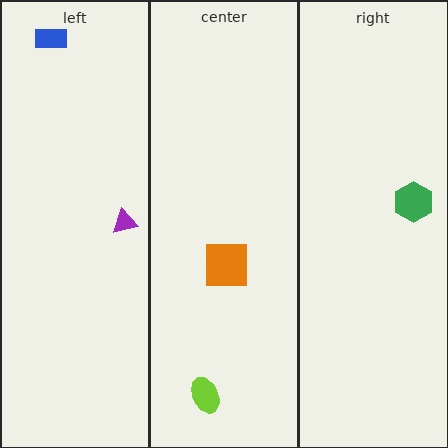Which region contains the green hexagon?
The right region.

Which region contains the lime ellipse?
The center region.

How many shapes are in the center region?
2.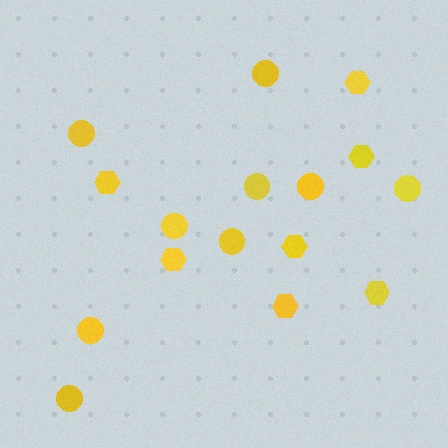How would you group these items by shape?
There are 2 groups: one group of hexagons (7) and one group of circles (9).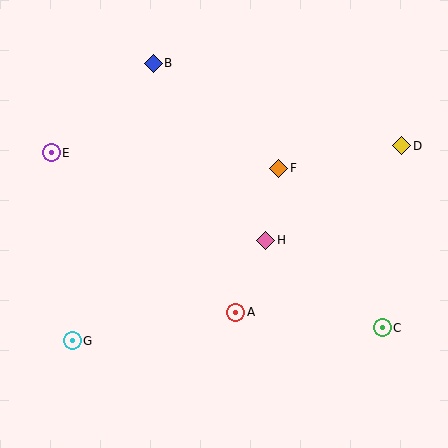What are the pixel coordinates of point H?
Point H is at (266, 240).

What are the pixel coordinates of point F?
Point F is at (279, 168).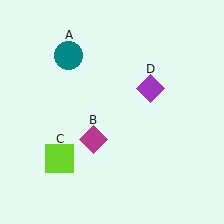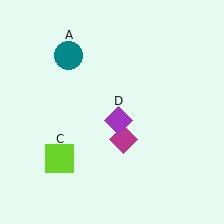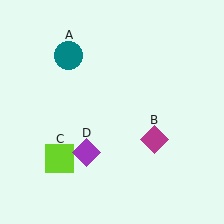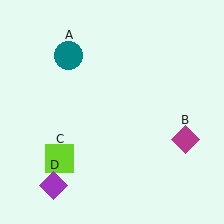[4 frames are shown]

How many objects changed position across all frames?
2 objects changed position: magenta diamond (object B), purple diamond (object D).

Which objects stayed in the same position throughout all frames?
Teal circle (object A) and lime square (object C) remained stationary.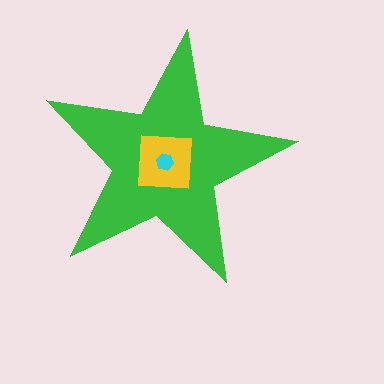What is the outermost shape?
The green star.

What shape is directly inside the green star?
The yellow square.